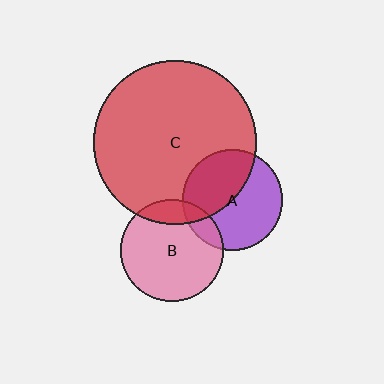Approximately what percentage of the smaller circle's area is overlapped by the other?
Approximately 15%.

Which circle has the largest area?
Circle C (red).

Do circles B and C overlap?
Yes.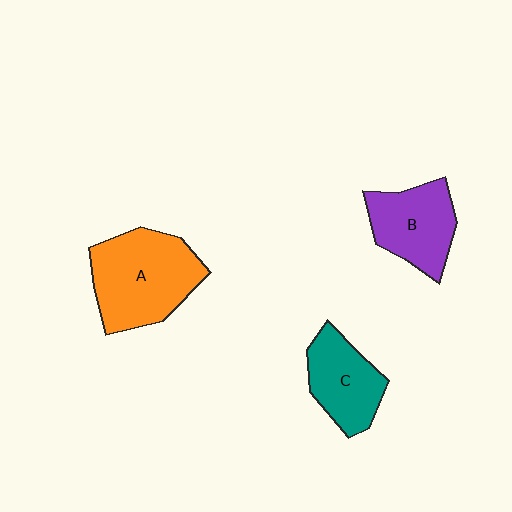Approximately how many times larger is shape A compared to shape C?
Approximately 1.6 times.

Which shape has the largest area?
Shape A (orange).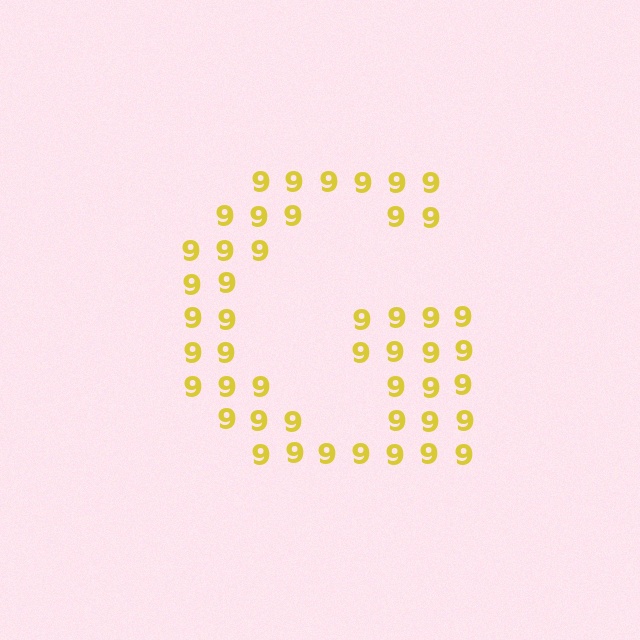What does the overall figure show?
The overall figure shows the letter G.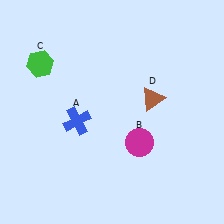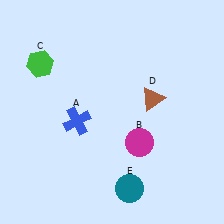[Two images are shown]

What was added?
A teal circle (E) was added in Image 2.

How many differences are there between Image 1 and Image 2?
There is 1 difference between the two images.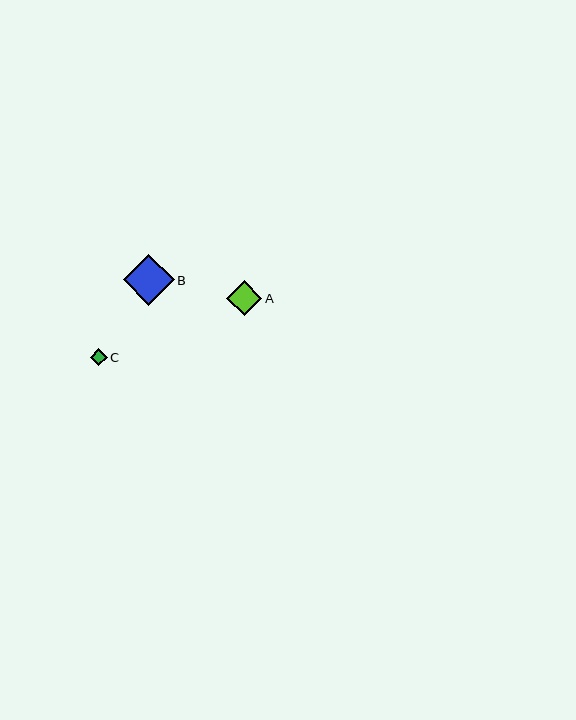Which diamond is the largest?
Diamond B is the largest with a size of approximately 51 pixels.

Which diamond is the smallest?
Diamond C is the smallest with a size of approximately 17 pixels.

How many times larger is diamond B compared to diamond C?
Diamond B is approximately 3.0 times the size of diamond C.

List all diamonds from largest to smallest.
From largest to smallest: B, A, C.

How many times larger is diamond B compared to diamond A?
Diamond B is approximately 1.5 times the size of diamond A.